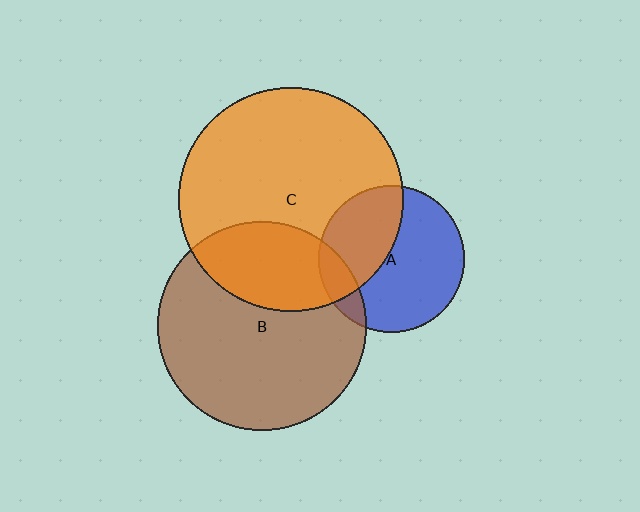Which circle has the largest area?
Circle C (orange).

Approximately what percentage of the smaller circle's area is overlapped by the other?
Approximately 30%.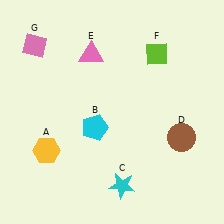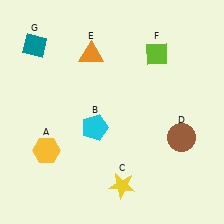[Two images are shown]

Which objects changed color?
C changed from cyan to yellow. E changed from pink to orange. G changed from pink to teal.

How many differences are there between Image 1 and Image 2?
There are 3 differences between the two images.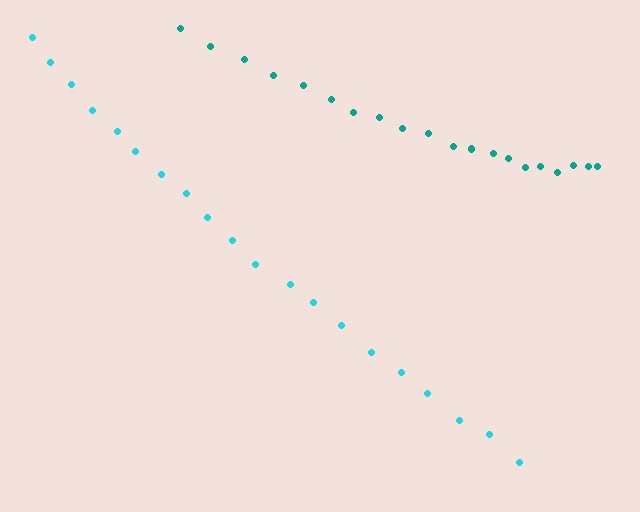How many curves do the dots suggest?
There are 2 distinct paths.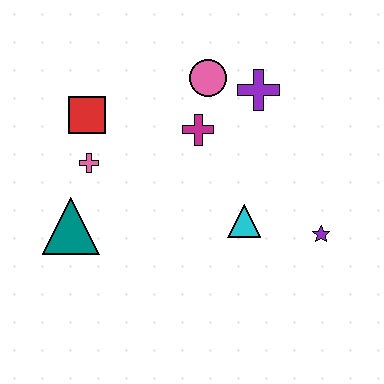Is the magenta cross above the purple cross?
No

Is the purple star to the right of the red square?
Yes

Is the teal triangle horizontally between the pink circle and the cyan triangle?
No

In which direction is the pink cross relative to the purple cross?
The pink cross is to the left of the purple cross.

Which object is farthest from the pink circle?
The teal triangle is farthest from the pink circle.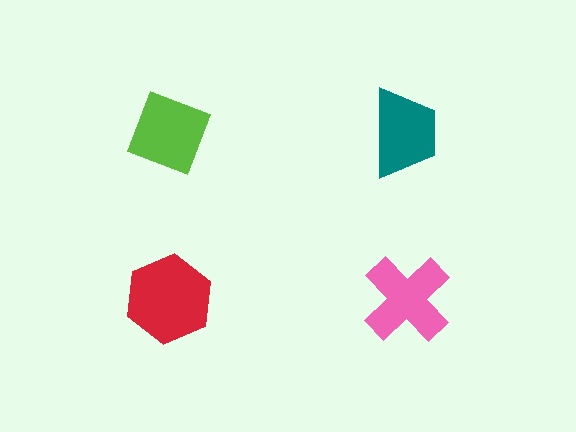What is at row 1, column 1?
A lime diamond.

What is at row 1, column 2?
A teal trapezoid.